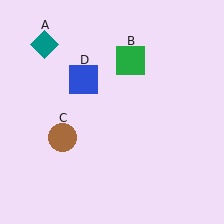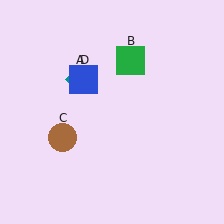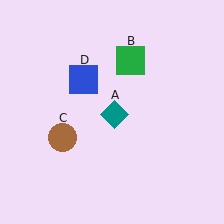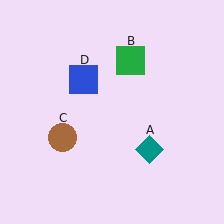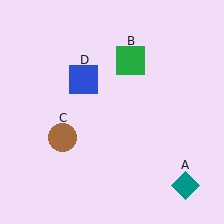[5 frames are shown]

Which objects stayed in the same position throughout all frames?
Green square (object B) and brown circle (object C) and blue square (object D) remained stationary.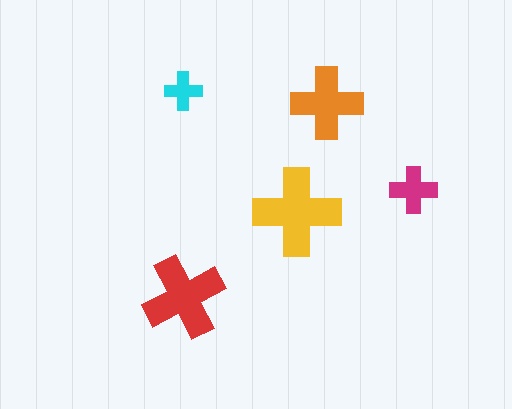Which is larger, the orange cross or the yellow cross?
The yellow one.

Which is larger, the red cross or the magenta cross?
The red one.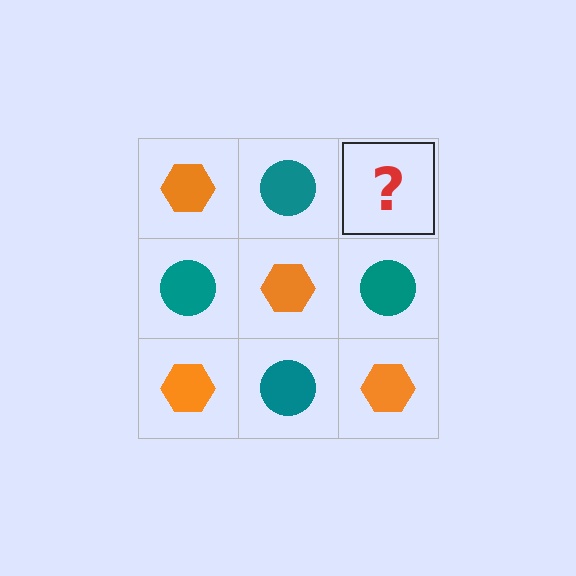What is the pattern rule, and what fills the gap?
The rule is that it alternates orange hexagon and teal circle in a checkerboard pattern. The gap should be filled with an orange hexagon.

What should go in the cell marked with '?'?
The missing cell should contain an orange hexagon.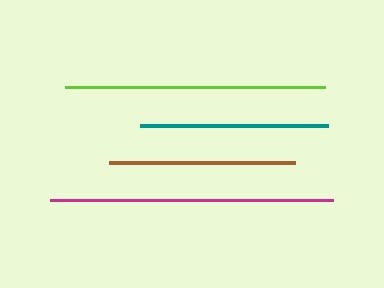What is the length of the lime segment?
The lime segment is approximately 261 pixels long.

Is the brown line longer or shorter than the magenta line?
The magenta line is longer than the brown line.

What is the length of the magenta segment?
The magenta segment is approximately 284 pixels long.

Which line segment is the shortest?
The brown line is the shortest at approximately 186 pixels.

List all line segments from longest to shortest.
From longest to shortest: magenta, lime, teal, brown.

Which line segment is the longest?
The magenta line is the longest at approximately 284 pixels.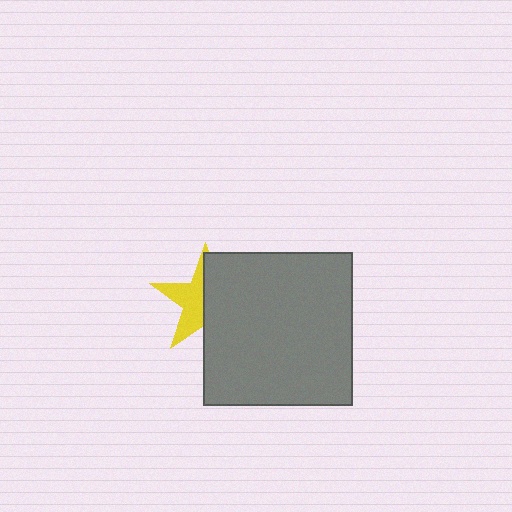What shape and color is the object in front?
The object in front is a gray rectangle.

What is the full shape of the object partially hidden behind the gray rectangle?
The partially hidden object is a yellow star.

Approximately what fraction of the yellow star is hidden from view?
Roughly 53% of the yellow star is hidden behind the gray rectangle.